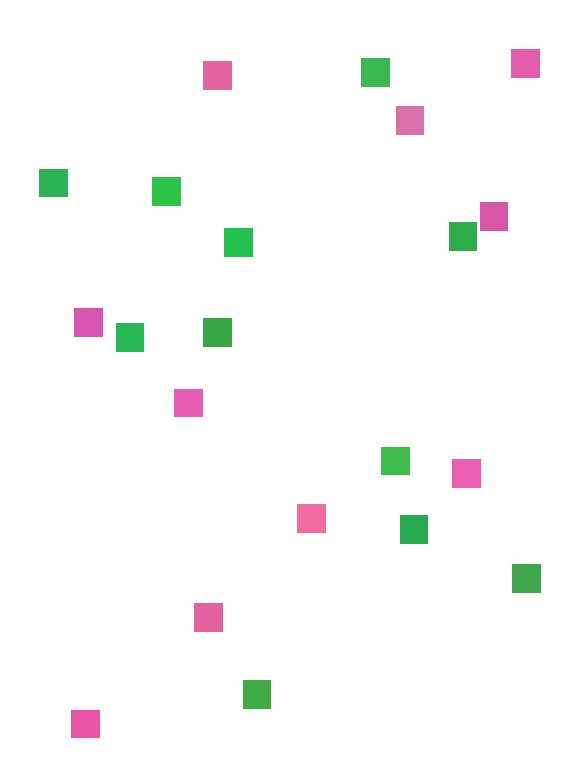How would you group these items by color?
There are 2 groups: one group of green squares (11) and one group of pink squares (10).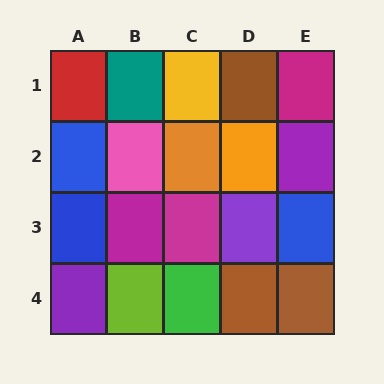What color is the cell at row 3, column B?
Magenta.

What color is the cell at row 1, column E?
Magenta.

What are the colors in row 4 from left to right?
Purple, lime, green, brown, brown.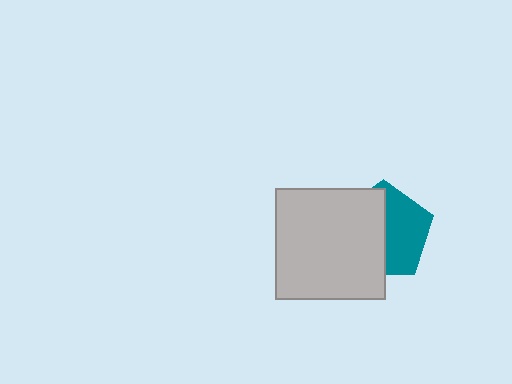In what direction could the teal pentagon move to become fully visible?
The teal pentagon could move right. That would shift it out from behind the light gray square entirely.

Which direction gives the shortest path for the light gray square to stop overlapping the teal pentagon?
Moving left gives the shortest separation.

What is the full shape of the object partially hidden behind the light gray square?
The partially hidden object is a teal pentagon.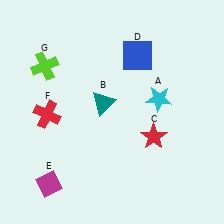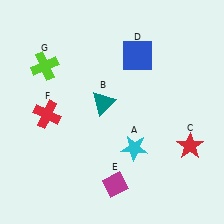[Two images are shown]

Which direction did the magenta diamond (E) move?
The magenta diamond (E) moved right.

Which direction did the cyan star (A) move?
The cyan star (A) moved down.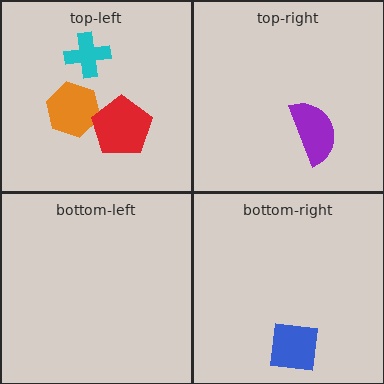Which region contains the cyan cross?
The top-left region.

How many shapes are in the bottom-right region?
1.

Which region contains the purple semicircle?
The top-right region.